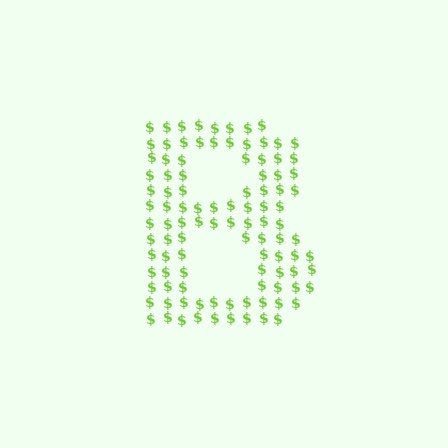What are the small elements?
The small elements are dollar signs.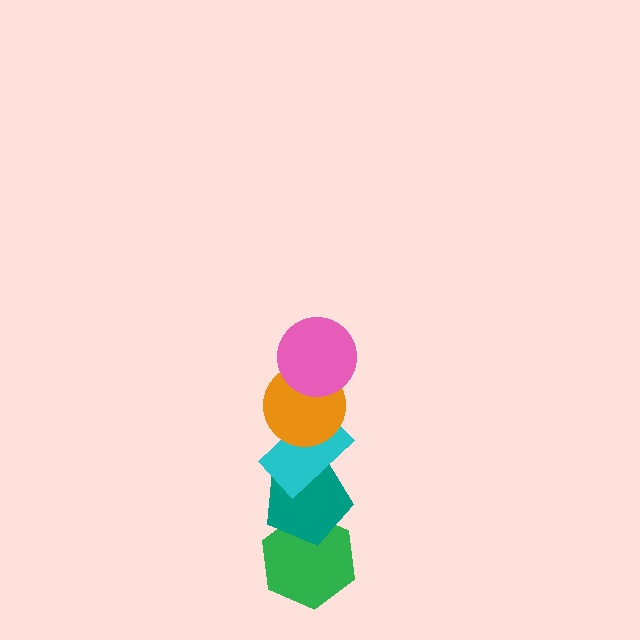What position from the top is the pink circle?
The pink circle is 1st from the top.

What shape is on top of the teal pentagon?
The cyan rectangle is on top of the teal pentagon.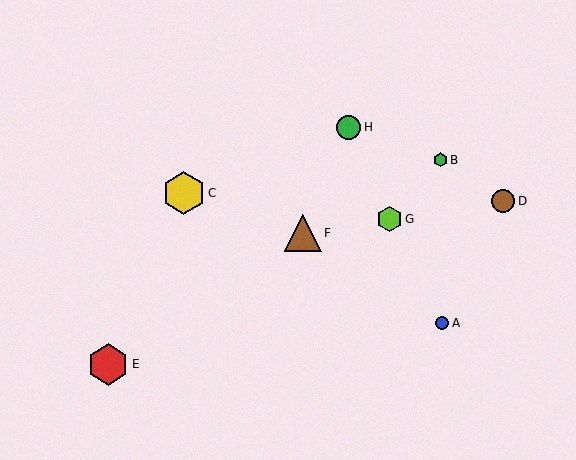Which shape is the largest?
The yellow hexagon (labeled C) is the largest.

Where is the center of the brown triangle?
The center of the brown triangle is at (303, 233).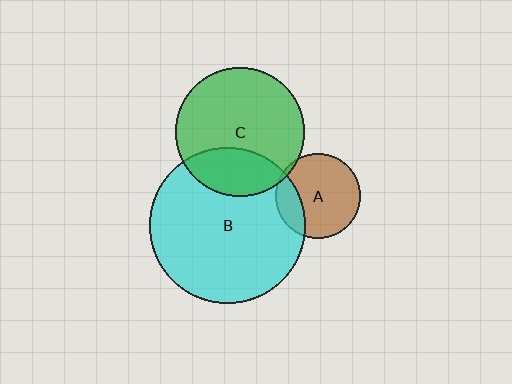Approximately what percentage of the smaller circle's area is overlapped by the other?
Approximately 5%.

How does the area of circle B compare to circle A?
Approximately 3.4 times.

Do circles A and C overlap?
Yes.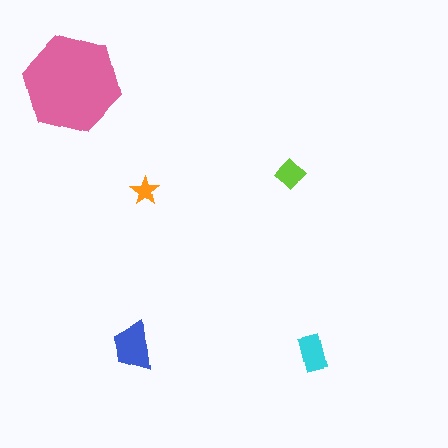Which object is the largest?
The pink hexagon.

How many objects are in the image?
There are 5 objects in the image.